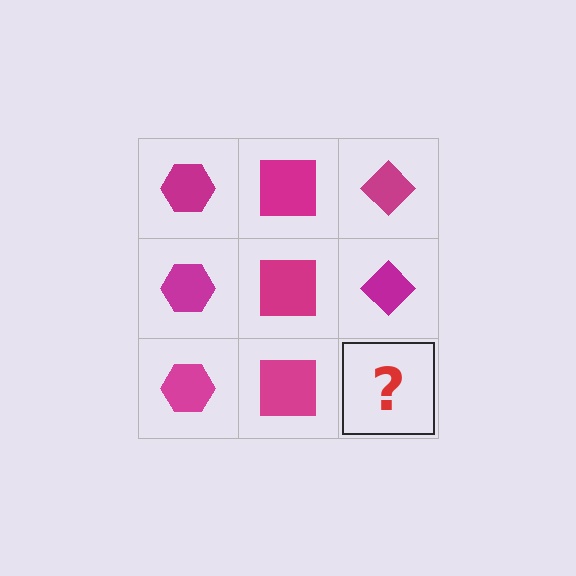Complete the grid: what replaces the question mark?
The question mark should be replaced with a magenta diamond.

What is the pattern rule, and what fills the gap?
The rule is that each column has a consistent shape. The gap should be filled with a magenta diamond.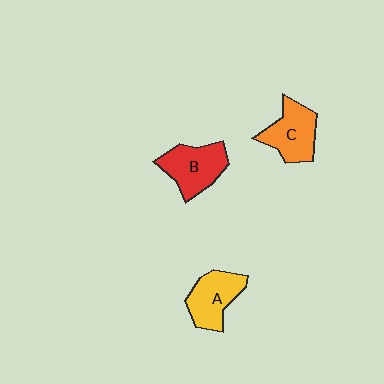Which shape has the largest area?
Shape B (red).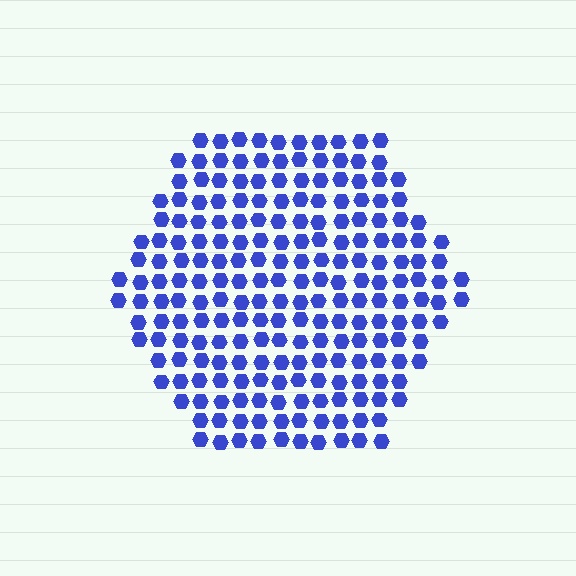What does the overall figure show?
The overall figure shows a hexagon.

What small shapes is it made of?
It is made of small hexagons.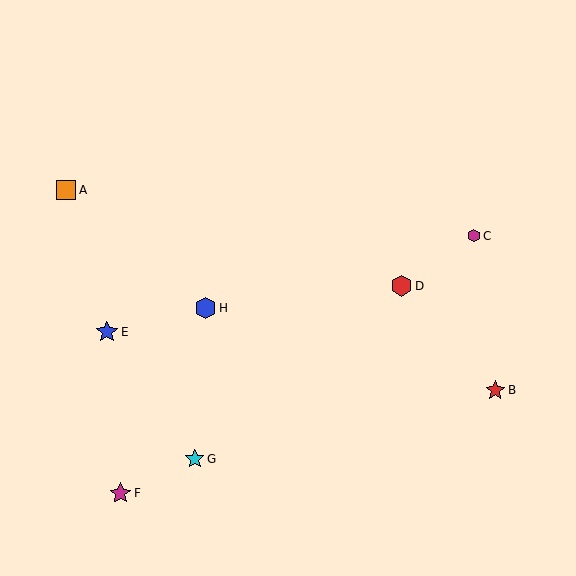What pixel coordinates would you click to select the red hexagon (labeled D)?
Click at (401, 286) to select the red hexagon D.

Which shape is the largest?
The blue star (labeled E) is the largest.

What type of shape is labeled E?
Shape E is a blue star.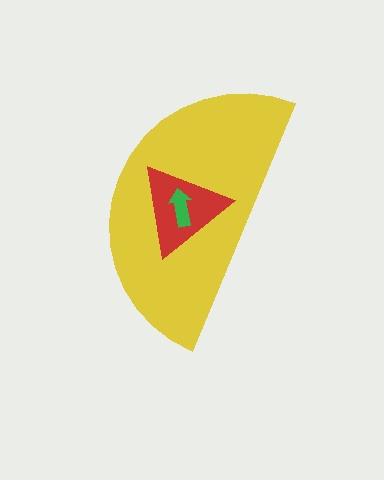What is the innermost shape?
The green arrow.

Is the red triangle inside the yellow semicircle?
Yes.